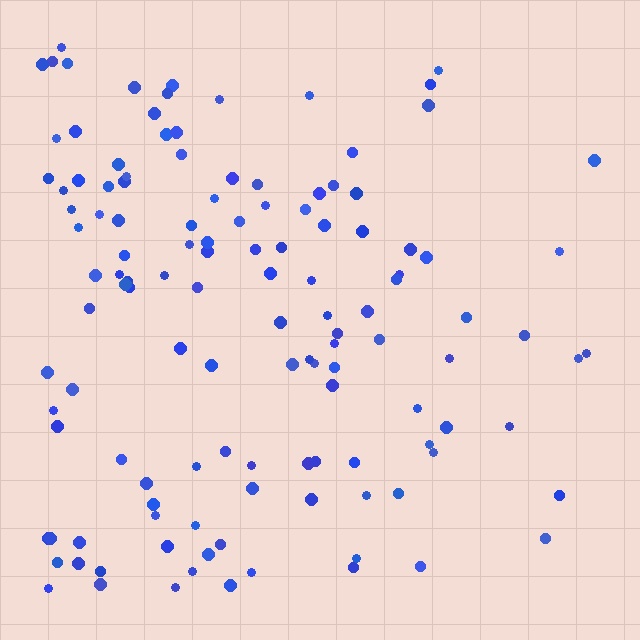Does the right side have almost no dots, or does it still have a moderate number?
Still a moderate number, just noticeably fewer than the left.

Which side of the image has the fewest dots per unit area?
The right.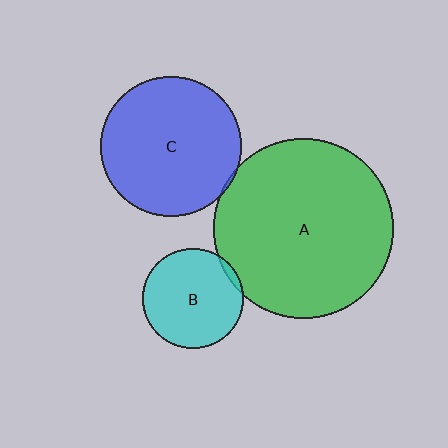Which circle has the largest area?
Circle A (green).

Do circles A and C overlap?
Yes.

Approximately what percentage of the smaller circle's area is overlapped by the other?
Approximately 5%.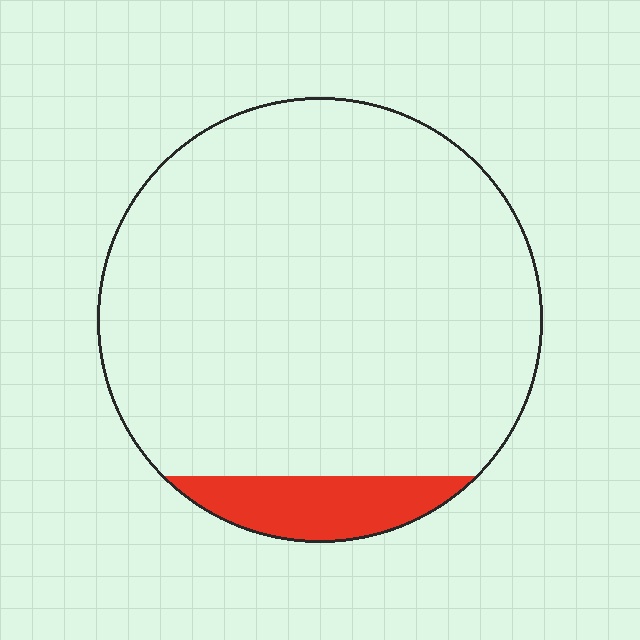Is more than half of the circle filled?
No.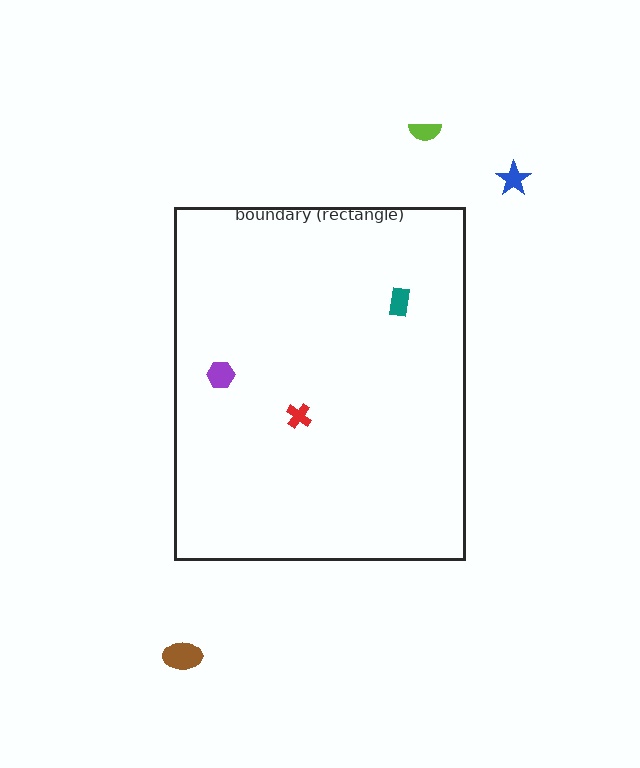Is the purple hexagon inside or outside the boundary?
Inside.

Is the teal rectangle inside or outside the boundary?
Inside.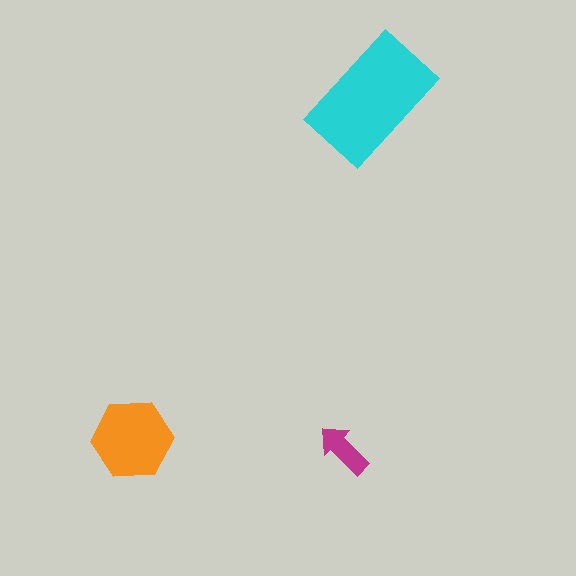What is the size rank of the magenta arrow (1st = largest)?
3rd.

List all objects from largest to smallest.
The cyan rectangle, the orange hexagon, the magenta arrow.